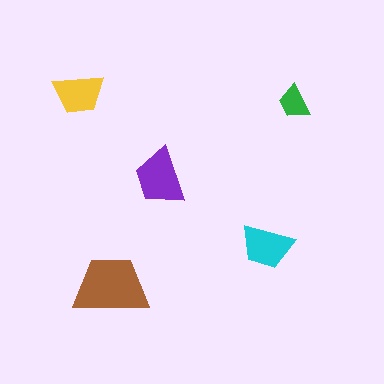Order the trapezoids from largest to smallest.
the brown one, the purple one, the cyan one, the yellow one, the green one.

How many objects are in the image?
There are 5 objects in the image.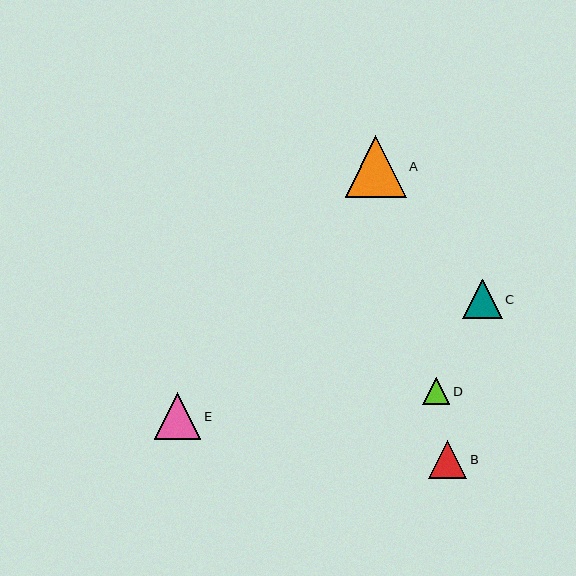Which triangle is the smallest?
Triangle D is the smallest with a size of approximately 27 pixels.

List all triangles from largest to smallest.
From largest to smallest: A, E, C, B, D.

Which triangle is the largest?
Triangle A is the largest with a size of approximately 61 pixels.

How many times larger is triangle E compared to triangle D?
Triangle E is approximately 1.7 times the size of triangle D.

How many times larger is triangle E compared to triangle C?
Triangle E is approximately 1.2 times the size of triangle C.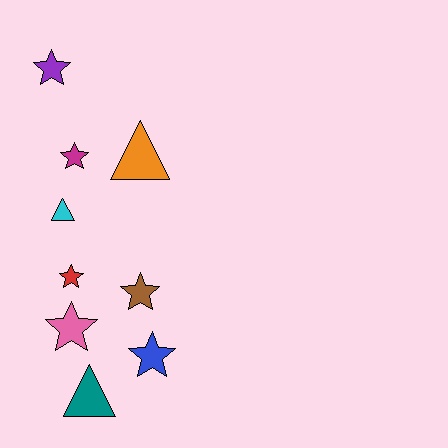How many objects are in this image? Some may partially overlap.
There are 9 objects.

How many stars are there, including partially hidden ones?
There are 6 stars.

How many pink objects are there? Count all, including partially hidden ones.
There is 1 pink object.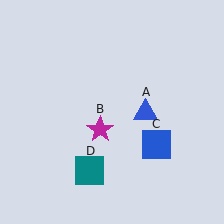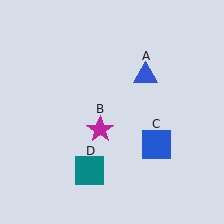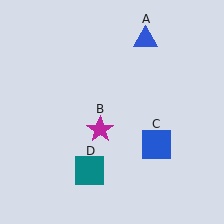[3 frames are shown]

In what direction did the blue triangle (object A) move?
The blue triangle (object A) moved up.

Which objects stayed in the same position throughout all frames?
Magenta star (object B) and blue square (object C) and teal square (object D) remained stationary.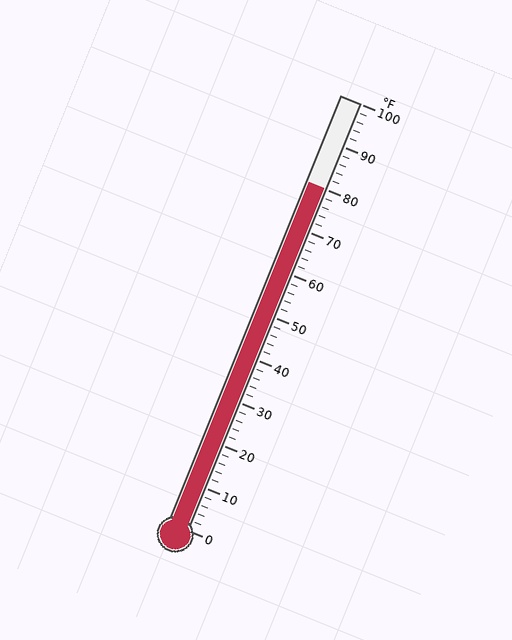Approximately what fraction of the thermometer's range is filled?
The thermometer is filled to approximately 80% of its range.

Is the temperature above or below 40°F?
The temperature is above 40°F.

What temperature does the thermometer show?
The thermometer shows approximately 80°F.